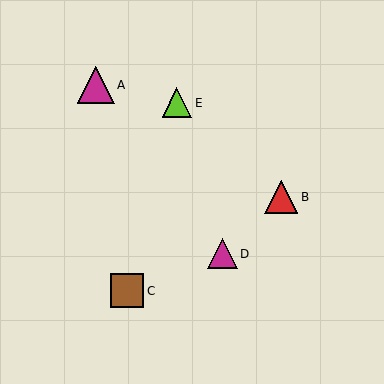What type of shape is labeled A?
Shape A is a magenta triangle.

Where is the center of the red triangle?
The center of the red triangle is at (281, 197).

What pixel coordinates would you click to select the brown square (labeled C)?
Click at (127, 291) to select the brown square C.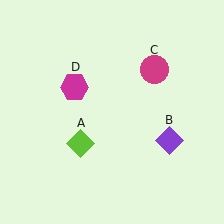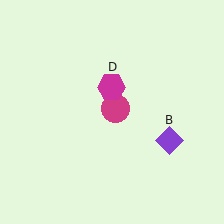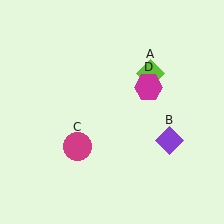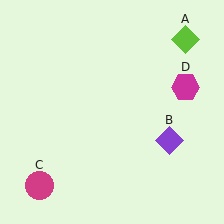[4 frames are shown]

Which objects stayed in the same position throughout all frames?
Purple diamond (object B) remained stationary.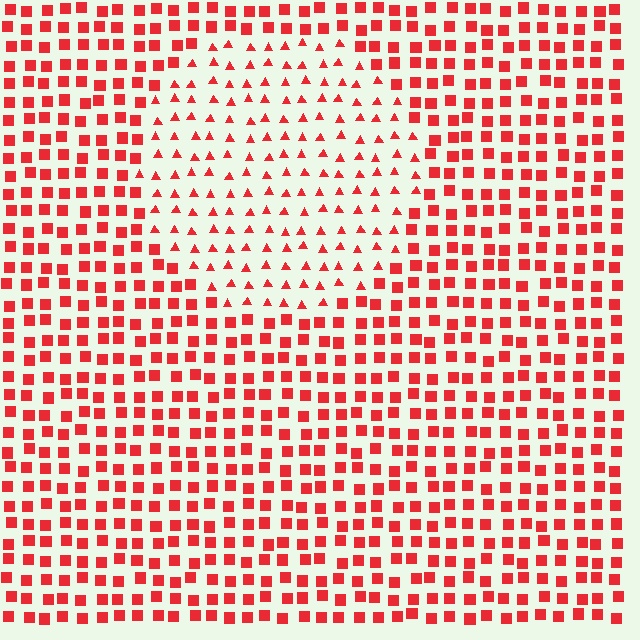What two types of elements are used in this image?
The image uses triangles inside the circle region and squares outside it.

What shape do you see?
I see a circle.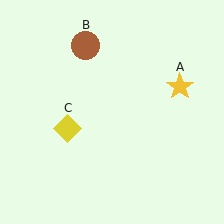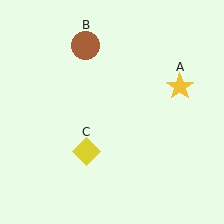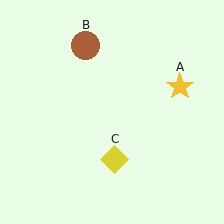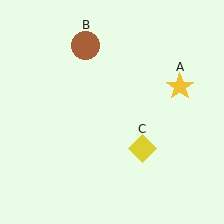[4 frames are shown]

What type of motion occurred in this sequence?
The yellow diamond (object C) rotated counterclockwise around the center of the scene.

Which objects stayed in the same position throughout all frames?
Yellow star (object A) and brown circle (object B) remained stationary.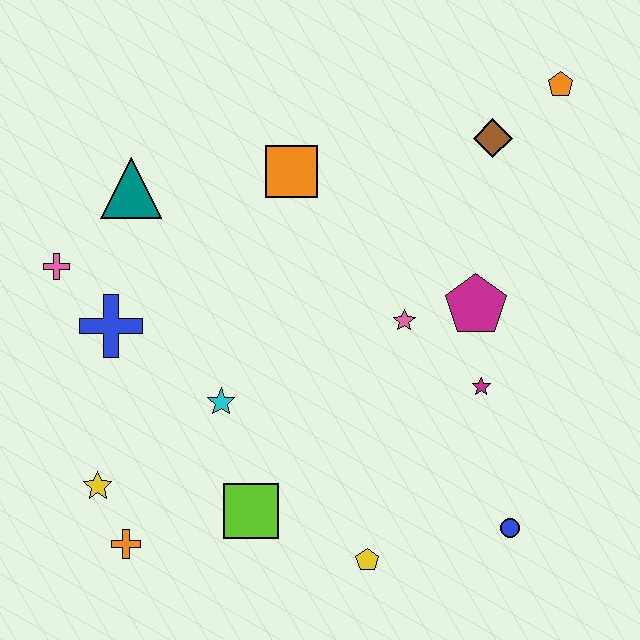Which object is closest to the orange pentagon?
The brown diamond is closest to the orange pentagon.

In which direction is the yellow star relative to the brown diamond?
The yellow star is to the left of the brown diamond.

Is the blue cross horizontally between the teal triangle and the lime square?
No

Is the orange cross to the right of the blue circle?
No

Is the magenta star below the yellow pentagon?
No